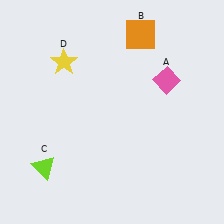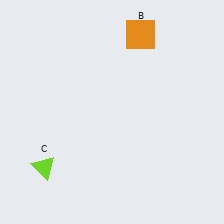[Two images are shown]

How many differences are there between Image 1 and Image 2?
There are 2 differences between the two images.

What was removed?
The pink diamond (A), the yellow star (D) were removed in Image 2.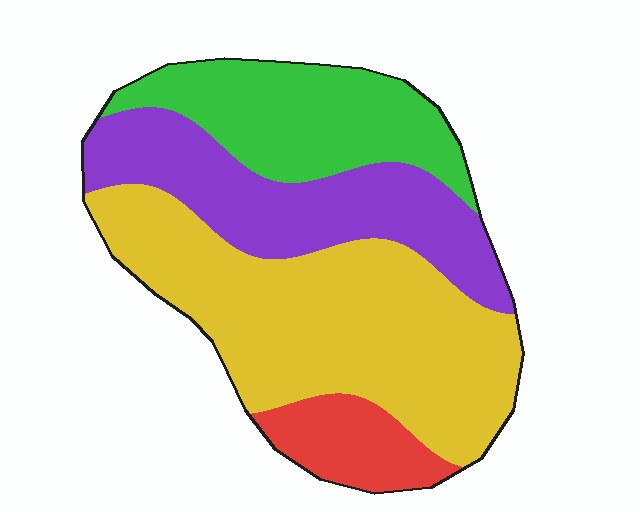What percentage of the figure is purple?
Purple covers roughly 25% of the figure.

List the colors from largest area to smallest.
From largest to smallest: yellow, purple, green, red.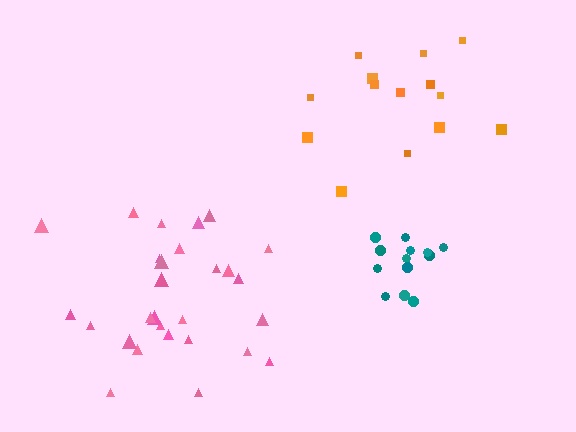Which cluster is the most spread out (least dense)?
Orange.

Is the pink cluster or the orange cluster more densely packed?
Pink.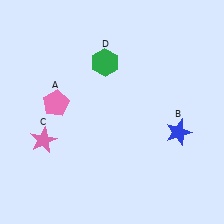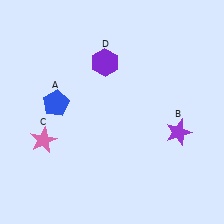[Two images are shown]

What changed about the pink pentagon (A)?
In Image 1, A is pink. In Image 2, it changed to blue.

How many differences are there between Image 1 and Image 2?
There are 3 differences between the two images.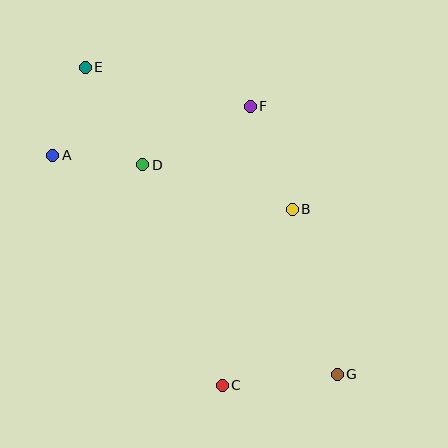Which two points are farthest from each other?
Points E and G are farthest from each other.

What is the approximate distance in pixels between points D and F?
The distance between D and F is approximately 123 pixels.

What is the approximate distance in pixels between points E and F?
The distance between E and F is approximately 169 pixels.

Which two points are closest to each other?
Points A and D are closest to each other.